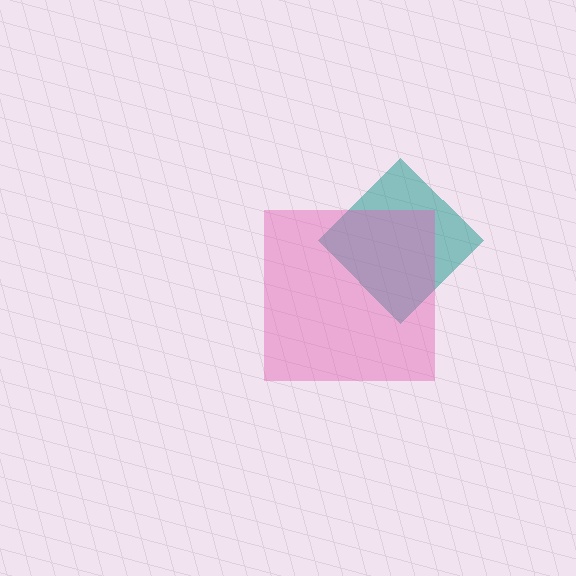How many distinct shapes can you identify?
There are 2 distinct shapes: a teal diamond, a pink square.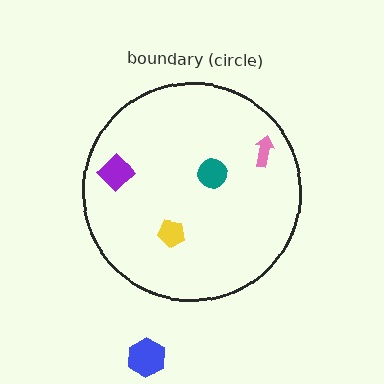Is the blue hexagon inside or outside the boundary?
Outside.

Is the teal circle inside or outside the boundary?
Inside.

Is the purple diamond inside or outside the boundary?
Inside.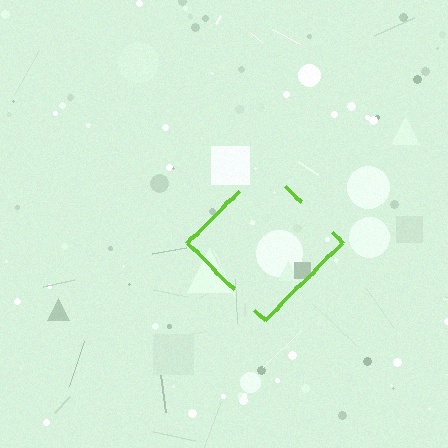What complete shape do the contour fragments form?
The contour fragments form a diamond.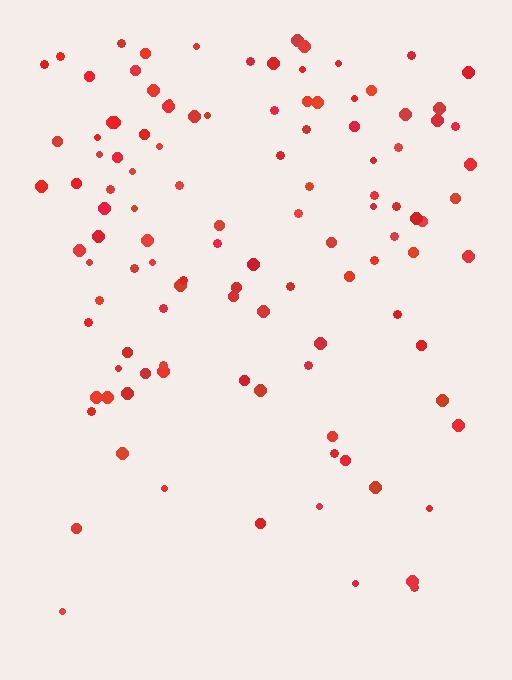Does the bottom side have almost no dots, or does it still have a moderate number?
Still a moderate number, just noticeably fewer than the top.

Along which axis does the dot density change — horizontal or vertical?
Vertical.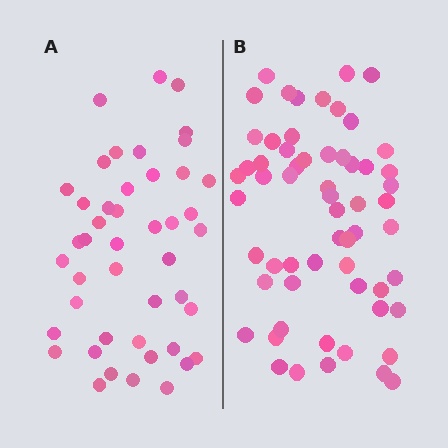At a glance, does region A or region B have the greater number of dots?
Region B (the right region) has more dots.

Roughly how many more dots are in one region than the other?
Region B has approximately 15 more dots than region A.